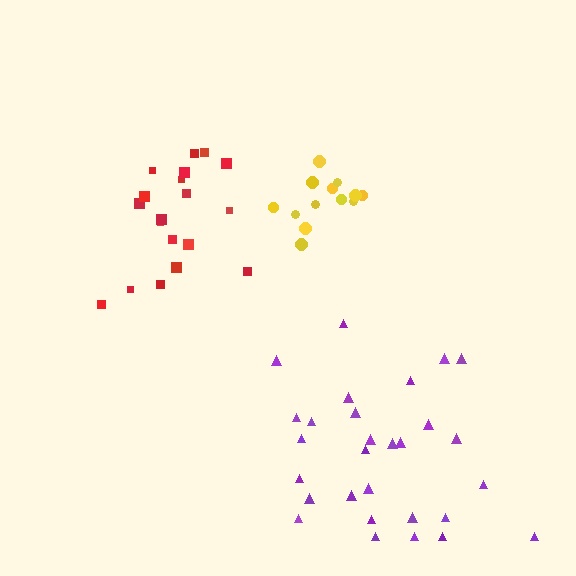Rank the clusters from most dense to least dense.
yellow, red, purple.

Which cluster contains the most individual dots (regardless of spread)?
Purple (29).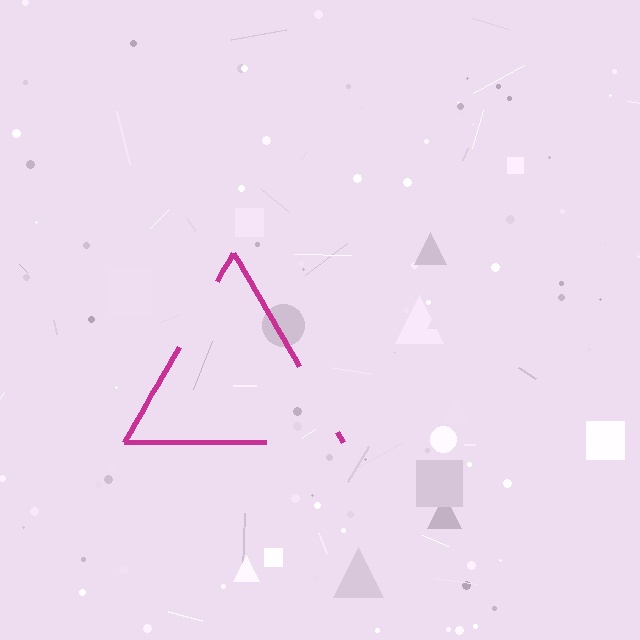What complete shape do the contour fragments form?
The contour fragments form a triangle.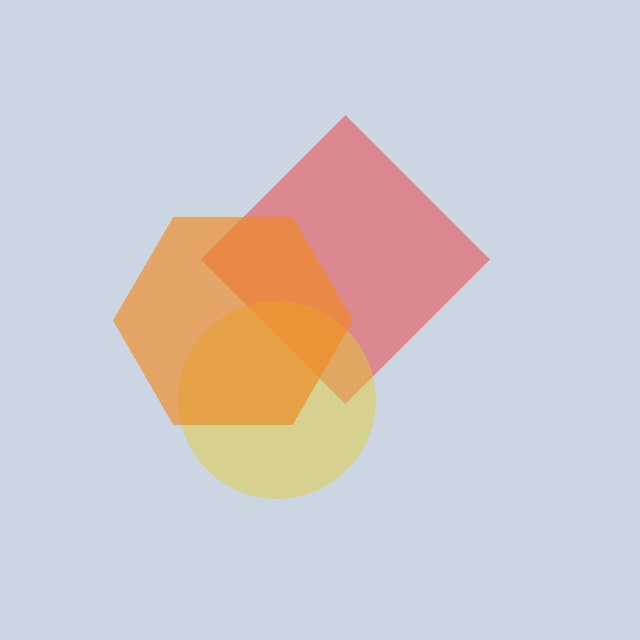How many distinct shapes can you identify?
There are 3 distinct shapes: a red diamond, a yellow circle, an orange hexagon.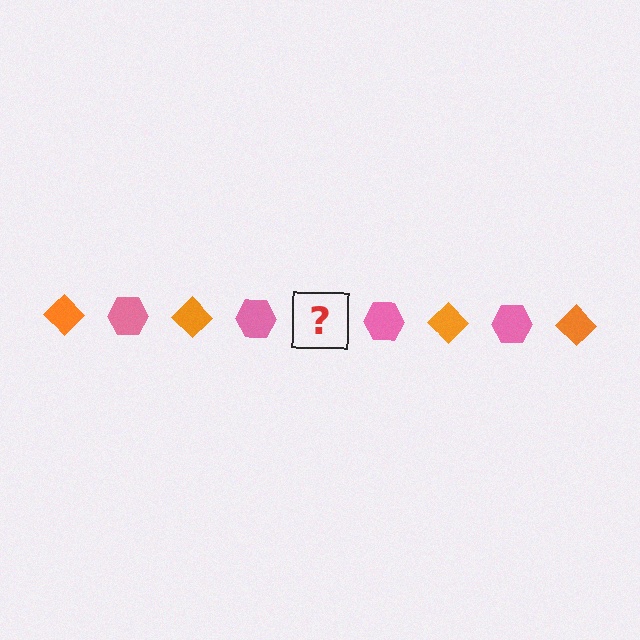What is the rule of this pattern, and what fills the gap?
The rule is that the pattern alternates between orange diamond and pink hexagon. The gap should be filled with an orange diamond.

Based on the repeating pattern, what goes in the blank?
The blank should be an orange diamond.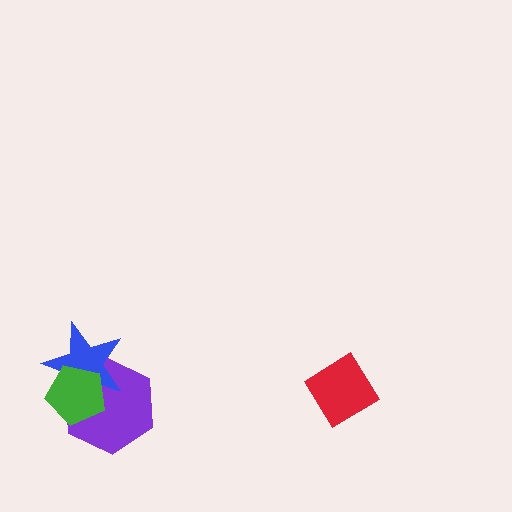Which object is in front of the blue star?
The green pentagon is in front of the blue star.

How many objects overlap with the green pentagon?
2 objects overlap with the green pentagon.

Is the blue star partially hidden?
Yes, it is partially covered by another shape.